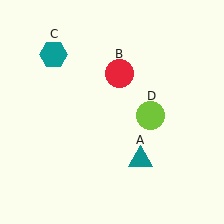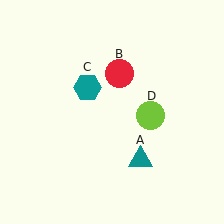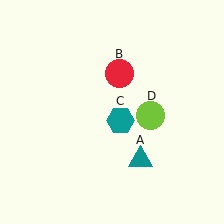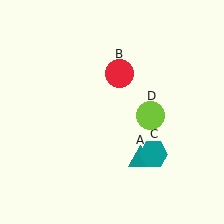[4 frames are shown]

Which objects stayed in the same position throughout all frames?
Teal triangle (object A) and red circle (object B) and lime circle (object D) remained stationary.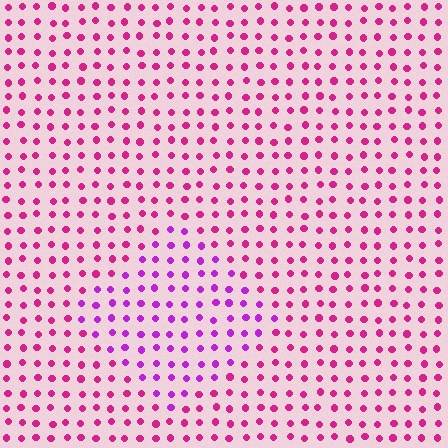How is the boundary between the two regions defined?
The boundary is defined purely by a slight shift in hue (about 33 degrees). Spacing, size, and orientation are identical on both sides.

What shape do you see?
I see a diamond.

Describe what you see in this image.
The image is filled with small magenta elements in a uniform arrangement. A diamond-shaped region is visible where the elements are tinted to a slightly different hue, forming a subtle color boundary.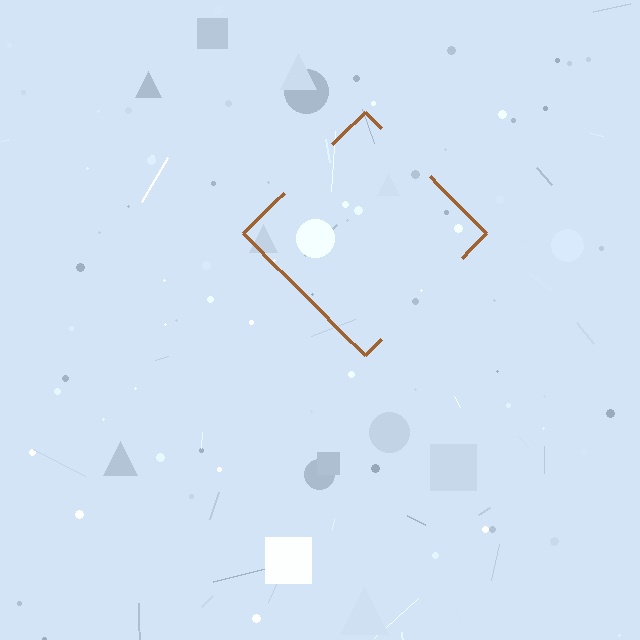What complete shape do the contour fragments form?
The contour fragments form a diamond.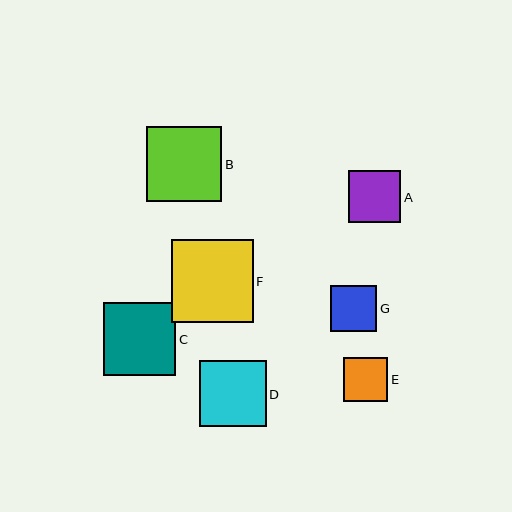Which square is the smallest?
Square E is the smallest with a size of approximately 44 pixels.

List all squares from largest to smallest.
From largest to smallest: F, B, C, D, A, G, E.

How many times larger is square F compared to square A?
Square F is approximately 1.6 times the size of square A.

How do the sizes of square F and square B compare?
Square F and square B are approximately the same size.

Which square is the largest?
Square F is the largest with a size of approximately 82 pixels.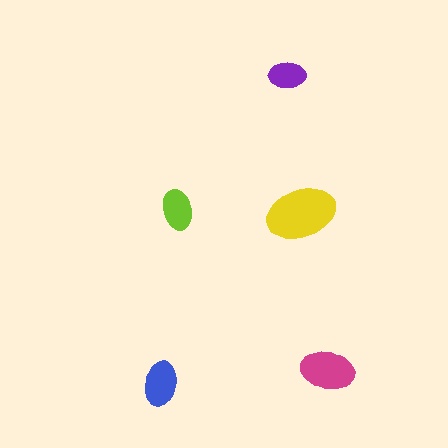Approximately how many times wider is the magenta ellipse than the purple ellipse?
About 1.5 times wider.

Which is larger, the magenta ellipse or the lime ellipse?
The magenta one.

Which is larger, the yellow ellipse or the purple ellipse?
The yellow one.